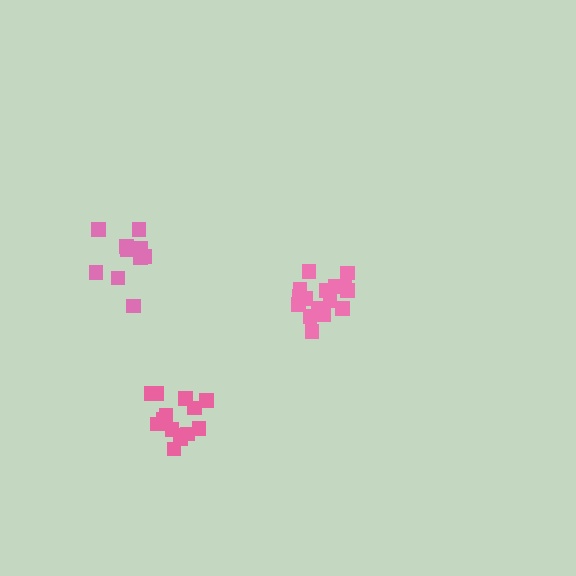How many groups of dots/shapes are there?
There are 3 groups.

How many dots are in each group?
Group 1: 10 dots, Group 2: 16 dots, Group 3: 14 dots (40 total).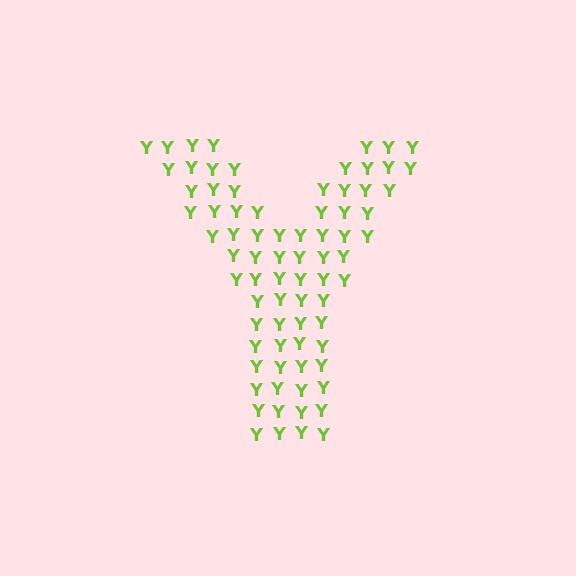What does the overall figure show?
The overall figure shows the letter Y.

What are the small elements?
The small elements are letter Y's.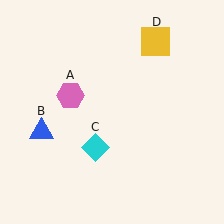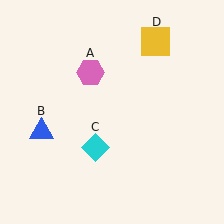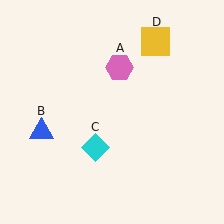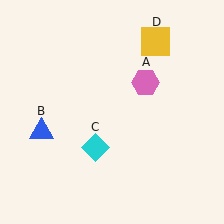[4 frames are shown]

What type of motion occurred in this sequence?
The pink hexagon (object A) rotated clockwise around the center of the scene.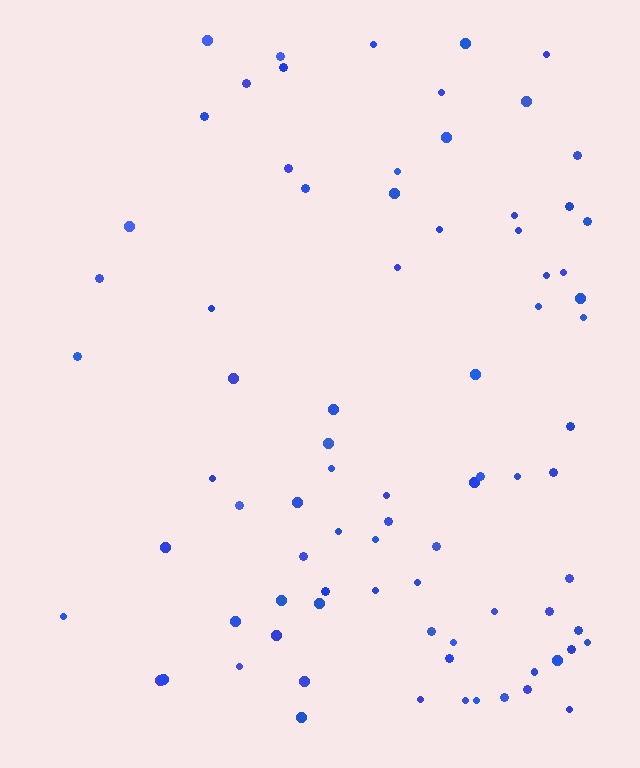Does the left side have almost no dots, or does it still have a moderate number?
Still a moderate number, just noticeably fewer than the right.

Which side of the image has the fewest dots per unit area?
The left.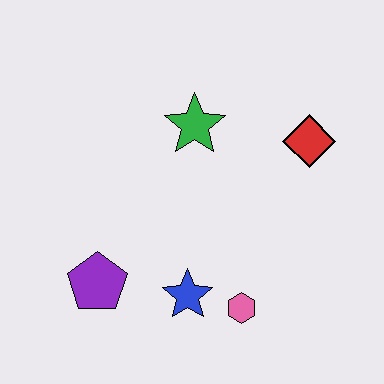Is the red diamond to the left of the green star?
No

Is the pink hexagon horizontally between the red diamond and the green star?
Yes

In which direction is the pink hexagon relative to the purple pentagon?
The pink hexagon is to the right of the purple pentagon.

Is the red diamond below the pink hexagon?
No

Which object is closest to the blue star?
The pink hexagon is closest to the blue star.